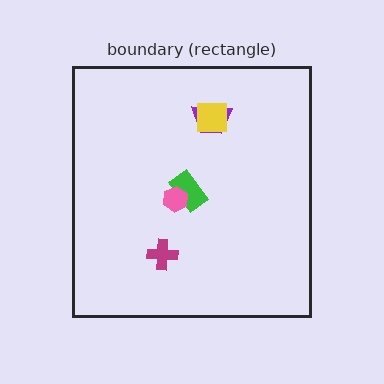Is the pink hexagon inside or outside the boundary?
Inside.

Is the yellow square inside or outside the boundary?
Inside.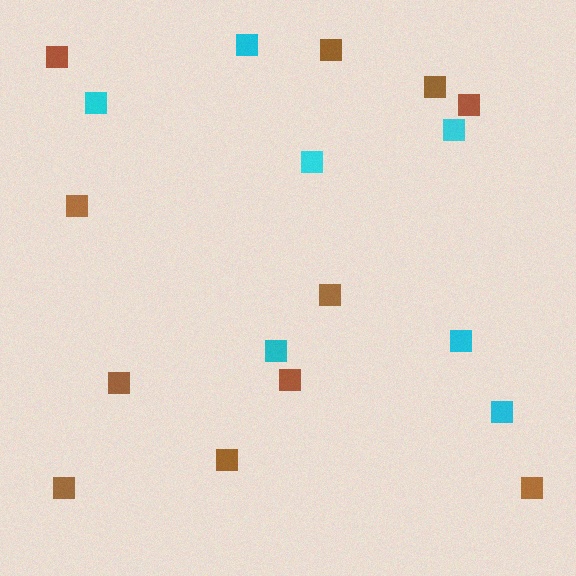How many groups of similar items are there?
There are 2 groups: one group of cyan squares (7) and one group of brown squares (11).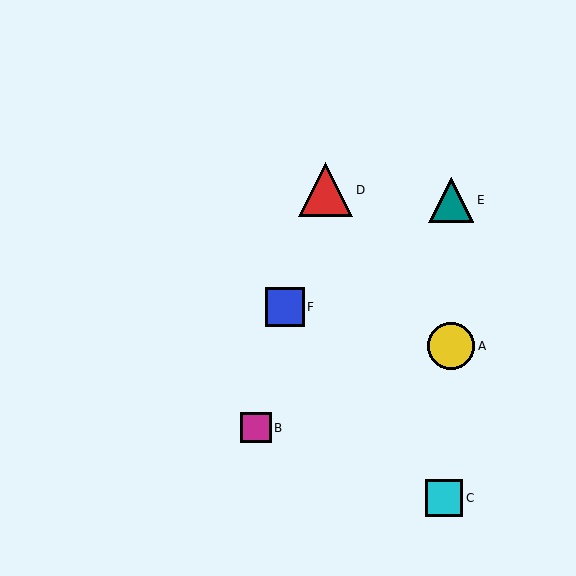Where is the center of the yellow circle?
The center of the yellow circle is at (451, 346).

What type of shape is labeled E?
Shape E is a teal triangle.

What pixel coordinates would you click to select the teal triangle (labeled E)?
Click at (451, 200) to select the teal triangle E.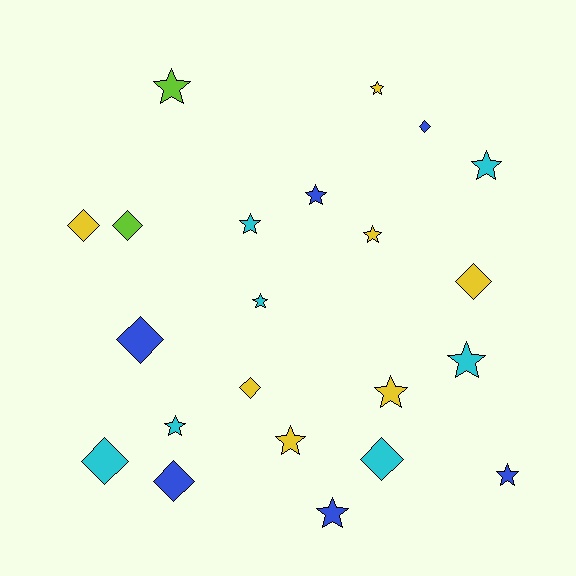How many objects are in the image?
There are 22 objects.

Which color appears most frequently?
Yellow, with 7 objects.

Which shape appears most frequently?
Star, with 13 objects.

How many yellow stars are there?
There are 4 yellow stars.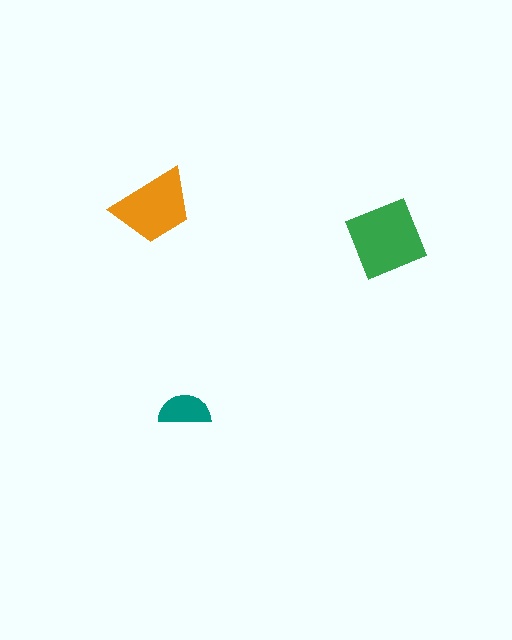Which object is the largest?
The green square.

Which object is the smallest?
The teal semicircle.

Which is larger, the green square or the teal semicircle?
The green square.